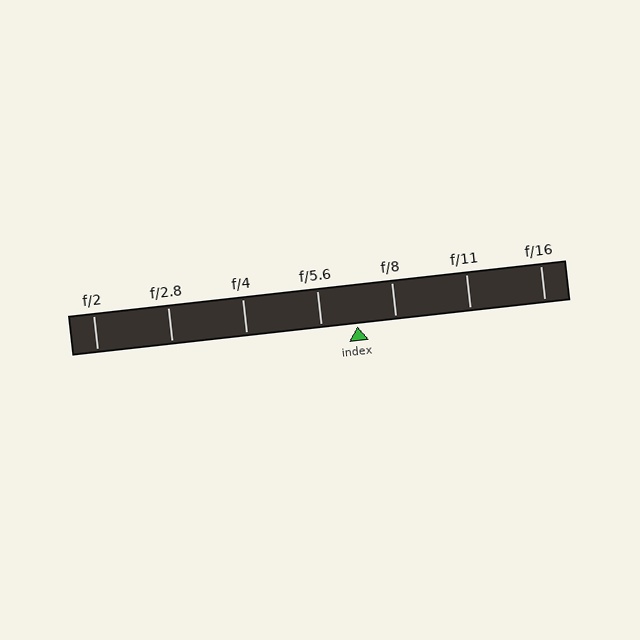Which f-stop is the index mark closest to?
The index mark is closest to f/5.6.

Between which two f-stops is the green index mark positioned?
The index mark is between f/5.6 and f/8.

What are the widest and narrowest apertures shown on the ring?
The widest aperture shown is f/2 and the narrowest is f/16.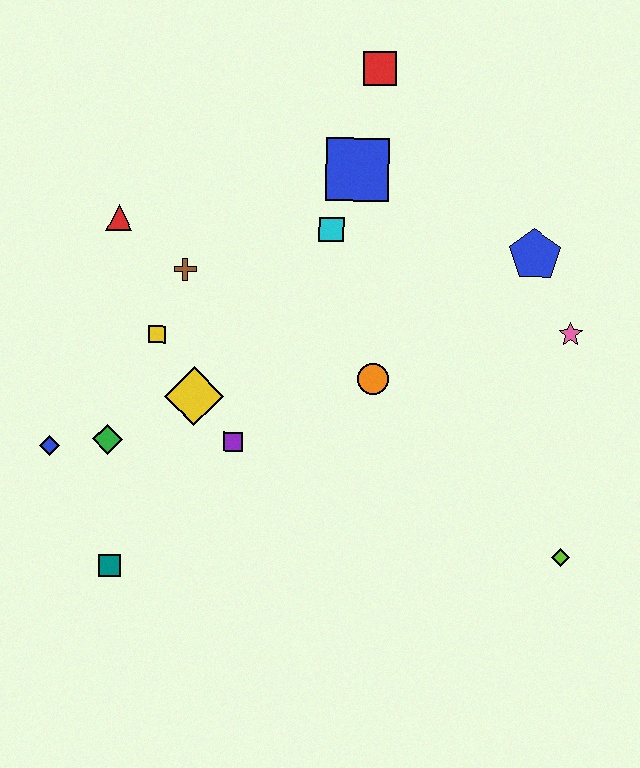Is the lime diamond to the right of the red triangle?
Yes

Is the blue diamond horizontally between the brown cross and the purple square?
No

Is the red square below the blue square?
No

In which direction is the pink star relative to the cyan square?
The pink star is to the right of the cyan square.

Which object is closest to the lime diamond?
The pink star is closest to the lime diamond.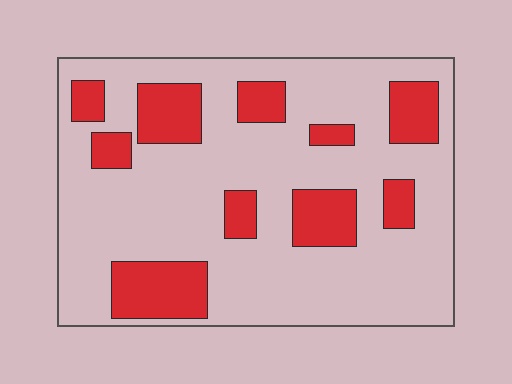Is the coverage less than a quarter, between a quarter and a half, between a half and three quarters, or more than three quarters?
Less than a quarter.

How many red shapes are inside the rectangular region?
10.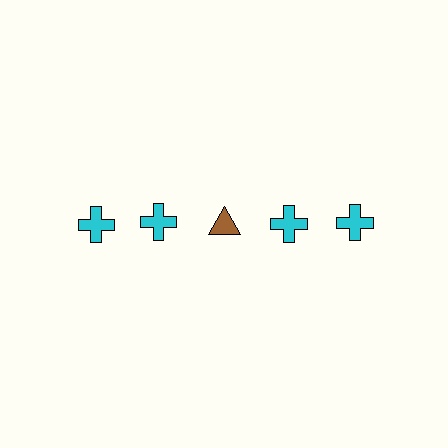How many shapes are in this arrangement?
There are 5 shapes arranged in a grid pattern.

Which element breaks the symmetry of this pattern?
The brown triangle in the top row, center column breaks the symmetry. All other shapes are cyan crosses.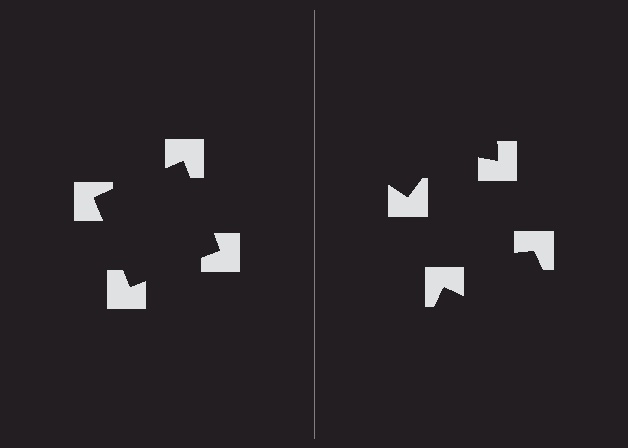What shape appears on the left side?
An illusory square.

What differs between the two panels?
The notched squares are positioned identically on both sides; only the wedge orientations differ. On the left they align to a square; on the right they are misaligned.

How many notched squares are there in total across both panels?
8 — 4 on each side.